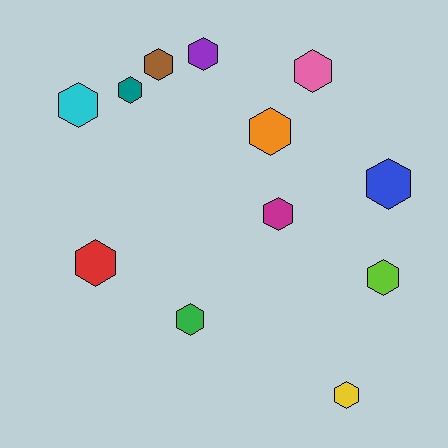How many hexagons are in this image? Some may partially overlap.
There are 12 hexagons.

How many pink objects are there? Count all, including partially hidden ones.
There is 1 pink object.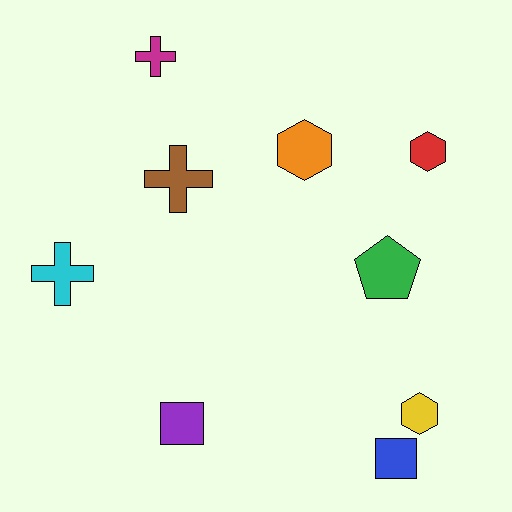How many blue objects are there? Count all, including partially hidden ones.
There is 1 blue object.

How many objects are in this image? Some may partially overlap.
There are 9 objects.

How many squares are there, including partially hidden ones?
There are 2 squares.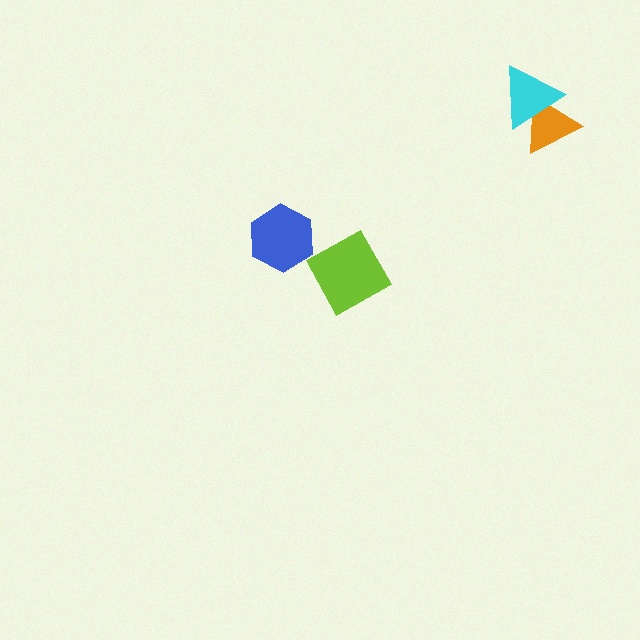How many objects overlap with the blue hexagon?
0 objects overlap with the blue hexagon.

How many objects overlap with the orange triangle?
1 object overlaps with the orange triangle.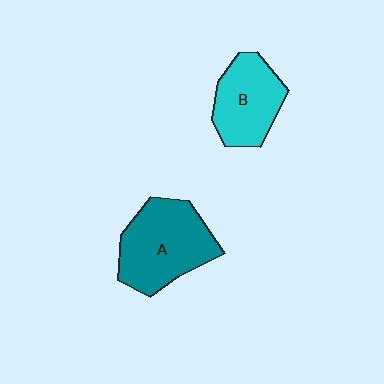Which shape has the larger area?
Shape A (teal).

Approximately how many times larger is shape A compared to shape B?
Approximately 1.3 times.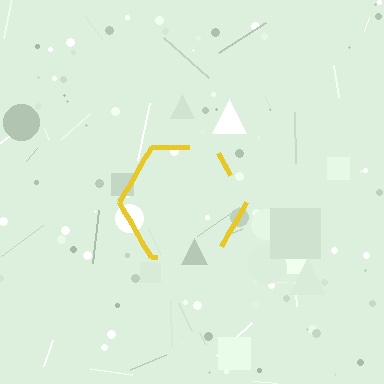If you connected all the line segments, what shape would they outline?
They would outline a hexagon.